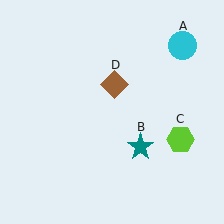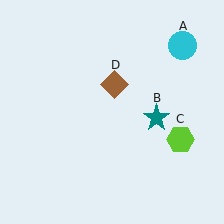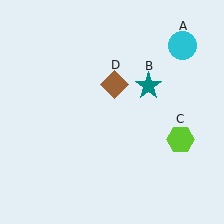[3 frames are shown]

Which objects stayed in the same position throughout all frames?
Cyan circle (object A) and lime hexagon (object C) and brown diamond (object D) remained stationary.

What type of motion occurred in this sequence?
The teal star (object B) rotated counterclockwise around the center of the scene.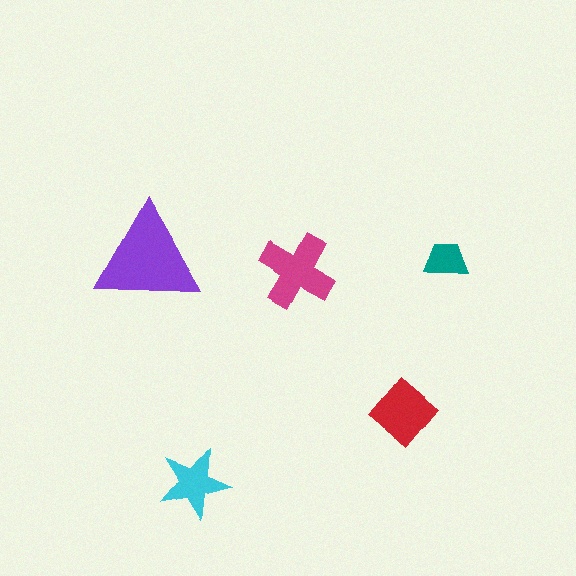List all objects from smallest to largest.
The teal trapezoid, the cyan star, the red diamond, the magenta cross, the purple triangle.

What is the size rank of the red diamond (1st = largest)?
3rd.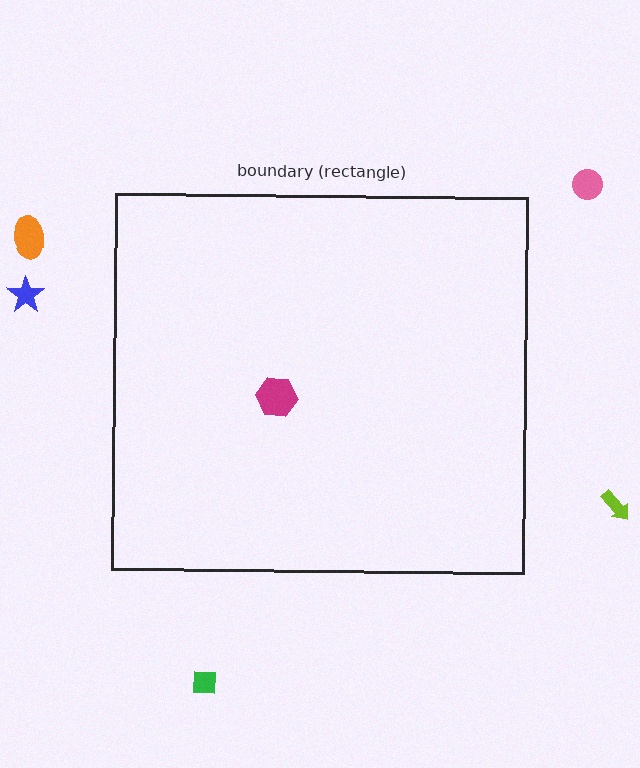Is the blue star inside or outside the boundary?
Outside.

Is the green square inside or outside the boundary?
Outside.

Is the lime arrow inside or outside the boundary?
Outside.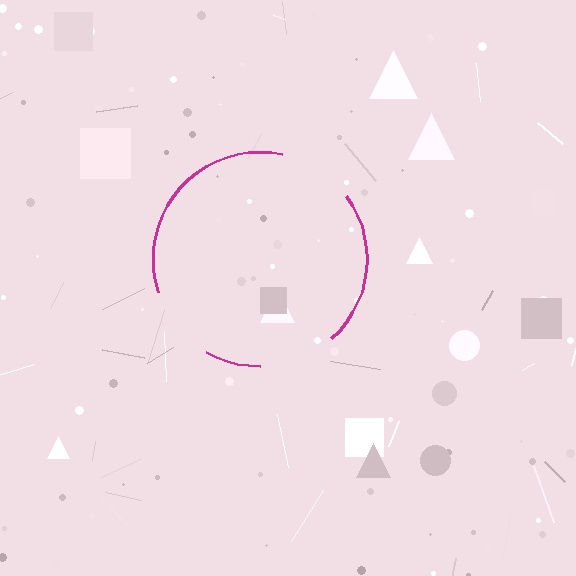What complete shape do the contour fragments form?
The contour fragments form a circle.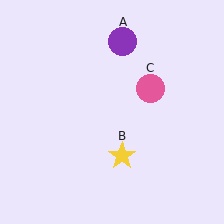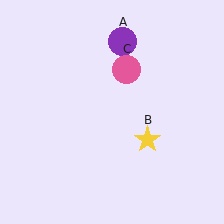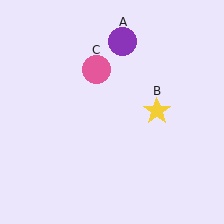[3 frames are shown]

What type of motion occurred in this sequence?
The yellow star (object B), pink circle (object C) rotated counterclockwise around the center of the scene.